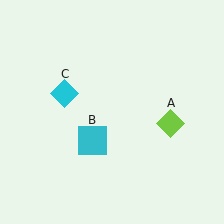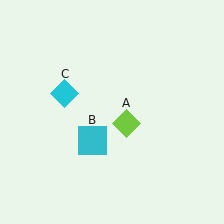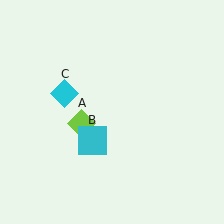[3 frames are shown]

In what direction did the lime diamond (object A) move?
The lime diamond (object A) moved left.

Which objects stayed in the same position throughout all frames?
Cyan square (object B) and cyan diamond (object C) remained stationary.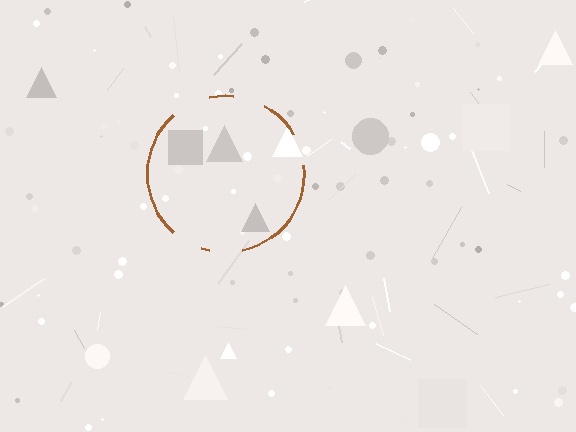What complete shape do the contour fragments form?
The contour fragments form a circle.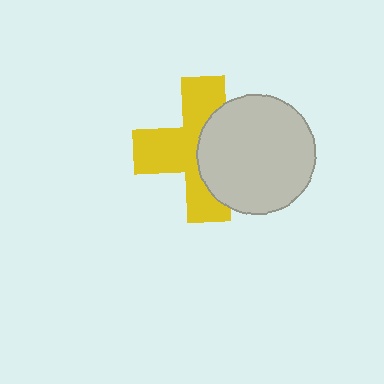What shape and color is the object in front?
The object in front is a light gray circle.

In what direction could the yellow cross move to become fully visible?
The yellow cross could move left. That would shift it out from behind the light gray circle entirely.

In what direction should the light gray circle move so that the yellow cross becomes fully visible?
The light gray circle should move right. That is the shortest direction to clear the overlap and leave the yellow cross fully visible.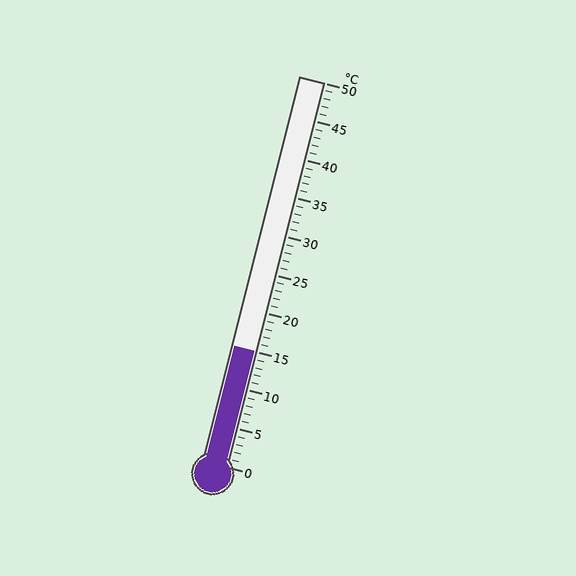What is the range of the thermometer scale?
The thermometer scale ranges from 0°C to 50°C.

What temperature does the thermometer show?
The thermometer shows approximately 15°C.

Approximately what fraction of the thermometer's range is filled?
The thermometer is filled to approximately 30% of its range.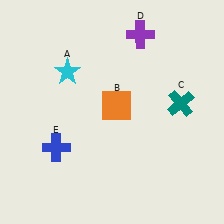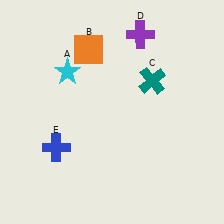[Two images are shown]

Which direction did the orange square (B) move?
The orange square (B) moved up.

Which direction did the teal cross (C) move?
The teal cross (C) moved left.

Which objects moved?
The objects that moved are: the orange square (B), the teal cross (C).